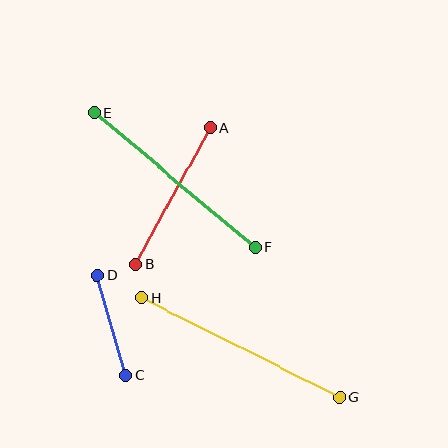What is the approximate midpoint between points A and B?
The midpoint is at approximately (173, 196) pixels.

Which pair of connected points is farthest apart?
Points G and H are farthest apart.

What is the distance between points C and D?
The distance is approximately 104 pixels.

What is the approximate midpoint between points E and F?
The midpoint is at approximately (175, 180) pixels.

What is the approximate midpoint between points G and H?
The midpoint is at approximately (241, 348) pixels.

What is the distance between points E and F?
The distance is approximately 210 pixels.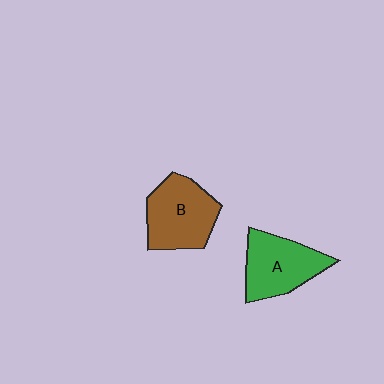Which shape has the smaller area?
Shape A (green).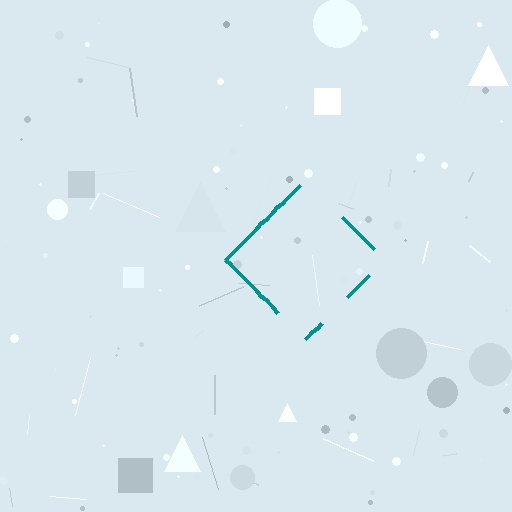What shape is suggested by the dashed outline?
The dashed outline suggests a diamond.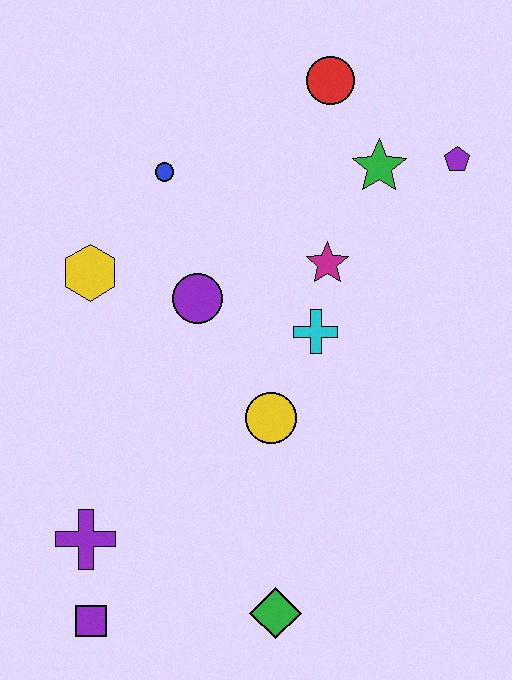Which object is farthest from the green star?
The purple square is farthest from the green star.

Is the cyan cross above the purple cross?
Yes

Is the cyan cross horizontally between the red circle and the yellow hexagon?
Yes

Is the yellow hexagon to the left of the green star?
Yes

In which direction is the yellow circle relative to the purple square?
The yellow circle is above the purple square.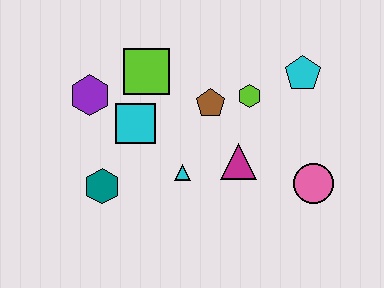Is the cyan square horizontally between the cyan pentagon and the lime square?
No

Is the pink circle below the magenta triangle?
Yes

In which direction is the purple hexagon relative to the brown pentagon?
The purple hexagon is to the left of the brown pentagon.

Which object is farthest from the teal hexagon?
The cyan pentagon is farthest from the teal hexagon.